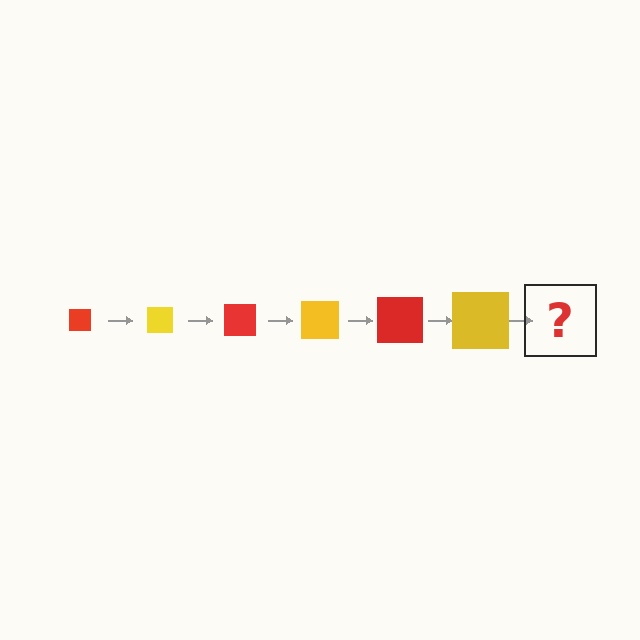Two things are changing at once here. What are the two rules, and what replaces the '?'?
The two rules are that the square grows larger each step and the color cycles through red and yellow. The '?' should be a red square, larger than the previous one.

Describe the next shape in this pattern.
It should be a red square, larger than the previous one.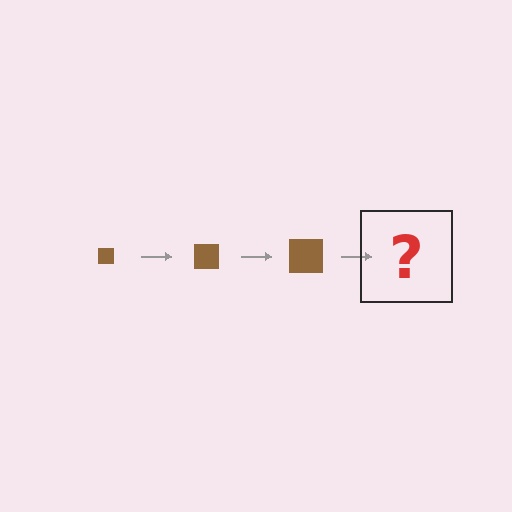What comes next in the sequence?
The next element should be a brown square, larger than the previous one.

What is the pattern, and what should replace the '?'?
The pattern is that the square gets progressively larger each step. The '?' should be a brown square, larger than the previous one.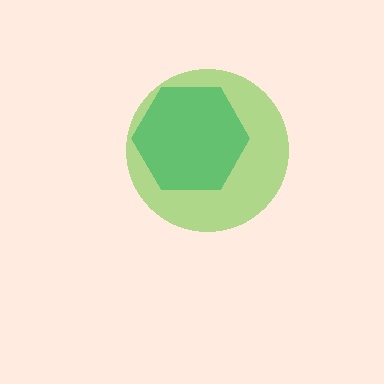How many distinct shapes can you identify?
There are 2 distinct shapes: a teal hexagon, a lime circle.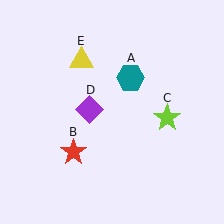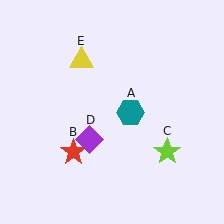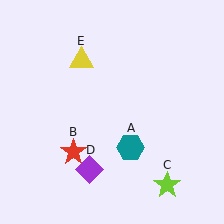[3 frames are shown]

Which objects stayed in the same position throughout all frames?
Red star (object B) and yellow triangle (object E) remained stationary.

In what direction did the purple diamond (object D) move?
The purple diamond (object D) moved down.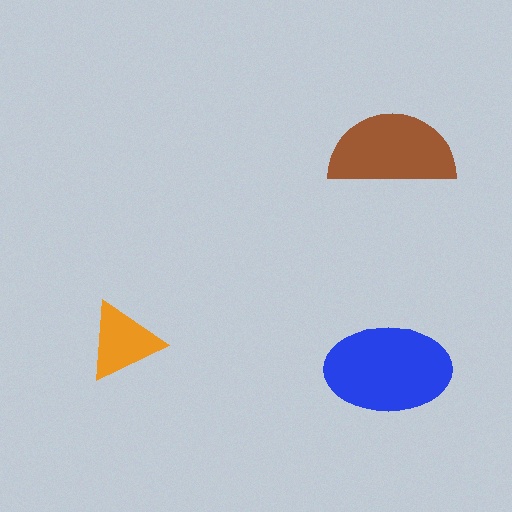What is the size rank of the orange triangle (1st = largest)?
3rd.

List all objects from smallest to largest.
The orange triangle, the brown semicircle, the blue ellipse.